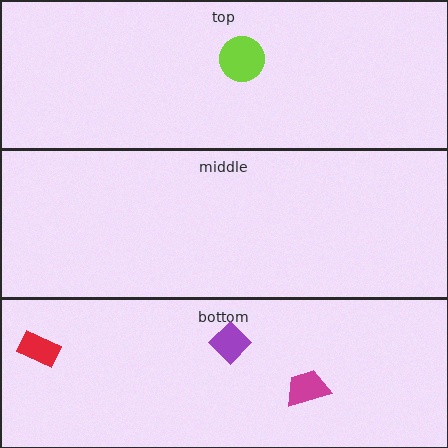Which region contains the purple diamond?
The bottom region.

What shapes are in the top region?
The lime circle.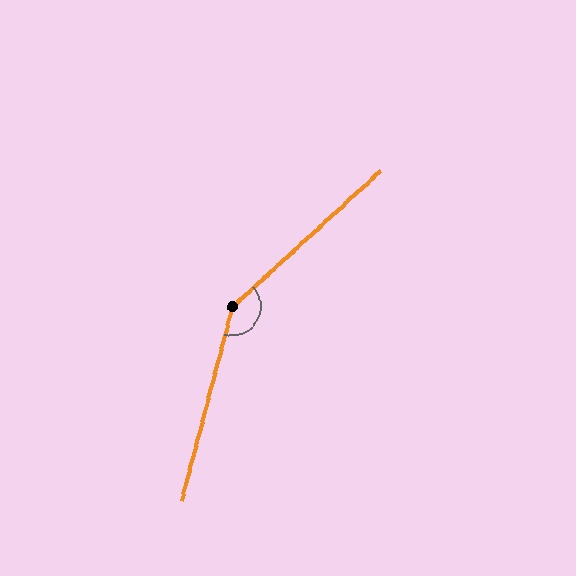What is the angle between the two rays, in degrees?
Approximately 147 degrees.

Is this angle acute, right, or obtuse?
It is obtuse.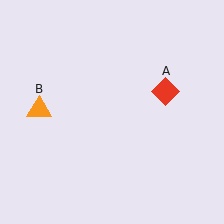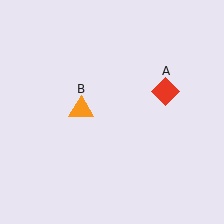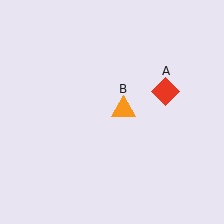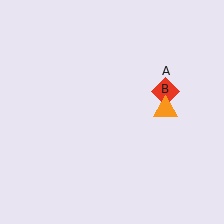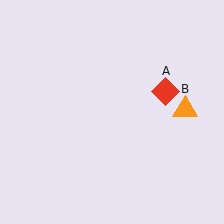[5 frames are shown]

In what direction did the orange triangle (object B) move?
The orange triangle (object B) moved right.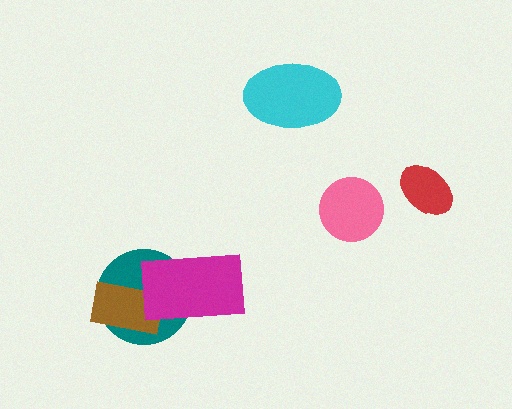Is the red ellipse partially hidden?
No, no other shape covers it.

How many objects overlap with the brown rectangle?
2 objects overlap with the brown rectangle.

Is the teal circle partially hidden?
Yes, it is partially covered by another shape.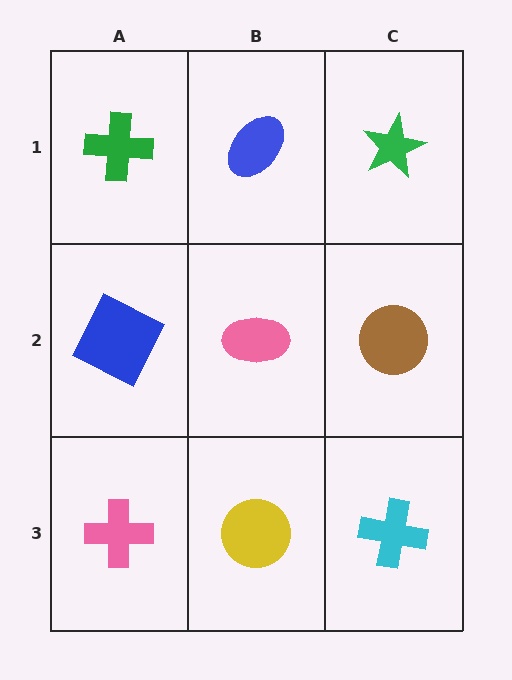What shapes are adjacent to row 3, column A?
A blue square (row 2, column A), a yellow circle (row 3, column B).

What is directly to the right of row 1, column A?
A blue ellipse.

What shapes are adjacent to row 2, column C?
A green star (row 1, column C), a cyan cross (row 3, column C), a pink ellipse (row 2, column B).